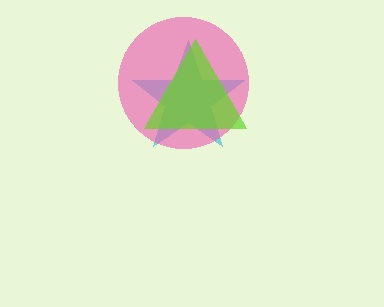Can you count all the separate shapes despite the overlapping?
Yes, there are 3 separate shapes.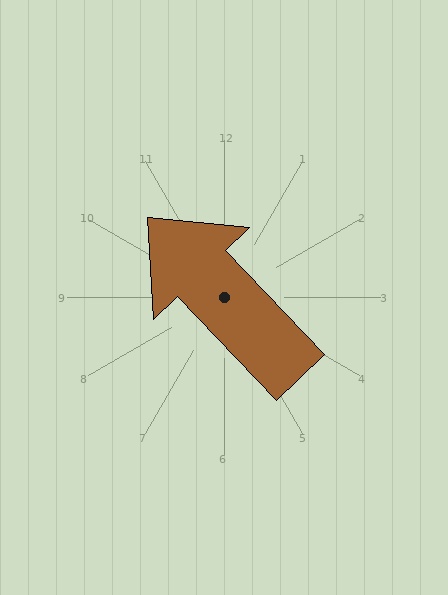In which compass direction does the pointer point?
Northwest.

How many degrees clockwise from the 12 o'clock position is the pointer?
Approximately 316 degrees.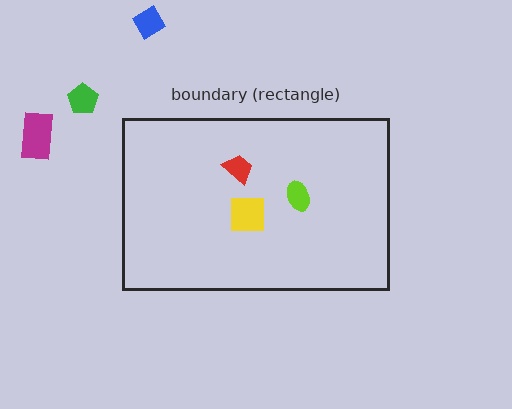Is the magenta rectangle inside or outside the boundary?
Outside.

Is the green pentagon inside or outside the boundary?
Outside.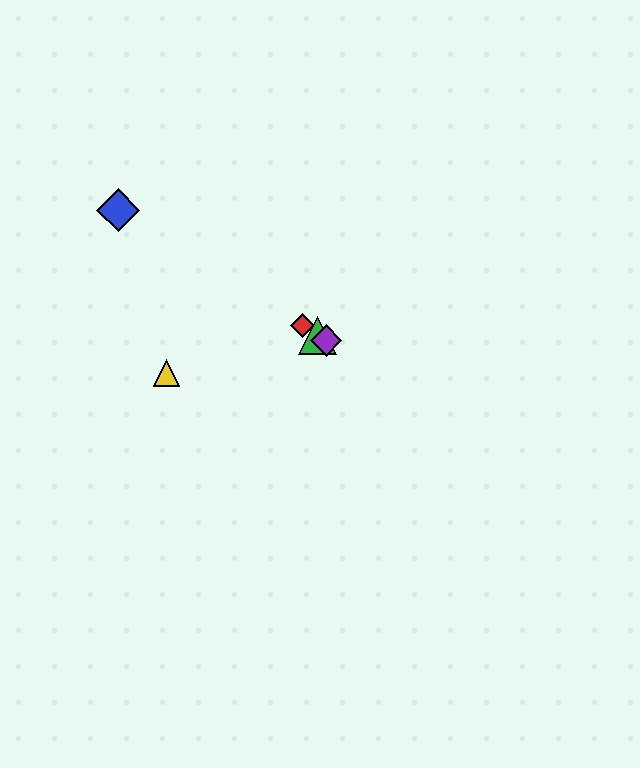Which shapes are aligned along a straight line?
The red diamond, the blue diamond, the green triangle, the purple diamond are aligned along a straight line.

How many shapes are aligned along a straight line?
4 shapes (the red diamond, the blue diamond, the green triangle, the purple diamond) are aligned along a straight line.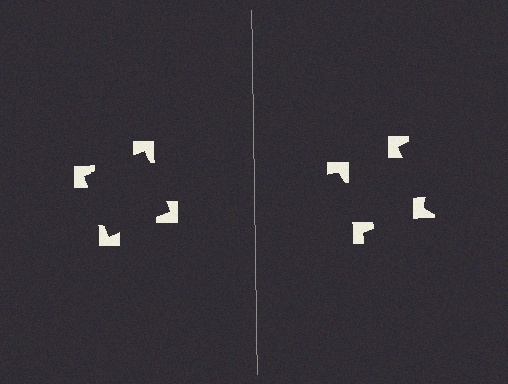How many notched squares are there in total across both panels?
8 — 4 on each side.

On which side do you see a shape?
An illusory square appears on the left side. On the right side the wedge cuts are rotated, so no coherent shape forms.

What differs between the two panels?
The notched squares are positioned identically on both sides; only the wedge orientations differ. On the left they align to a square; on the right they are misaligned.